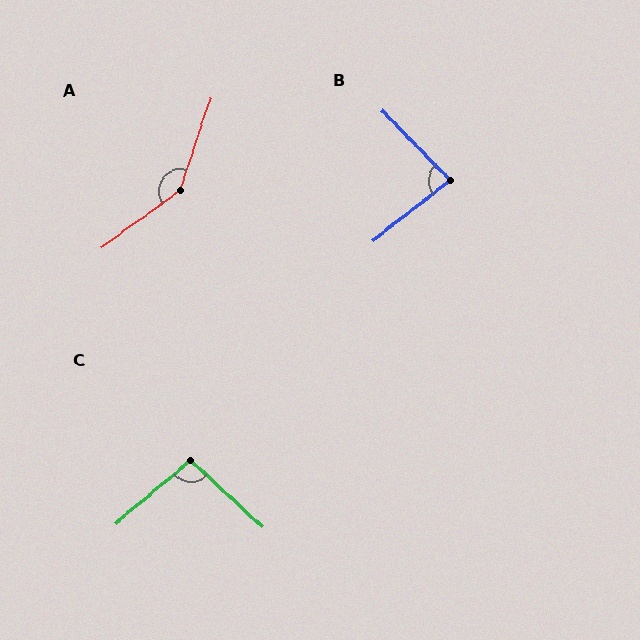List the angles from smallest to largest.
B (84°), C (97°), A (145°).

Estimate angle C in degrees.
Approximately 97 degrees.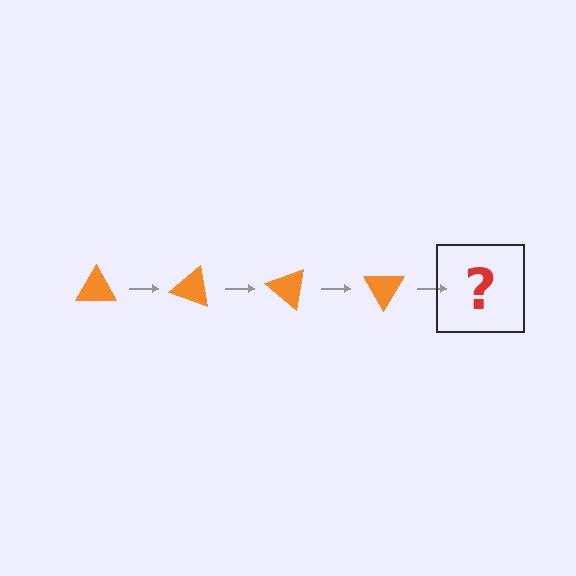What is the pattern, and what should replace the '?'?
The pattern is that the triangle rotates 20 degrees each step. The '?' should be an orange triangle rotated 80 degrees.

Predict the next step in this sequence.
The next step is an orange triangle rotated 80 degrees.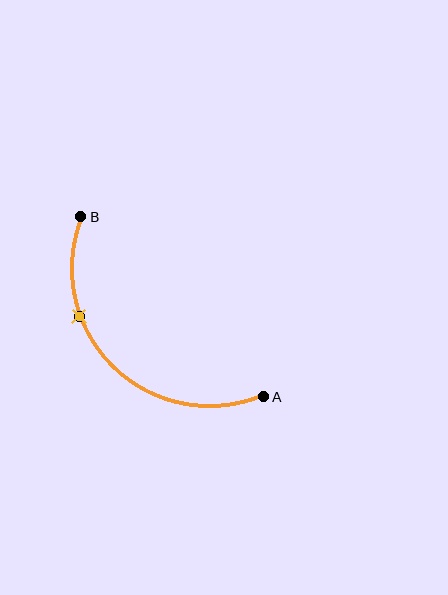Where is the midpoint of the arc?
The arc midpoint is the point on the curve farthest from the straight line joining A and B. It sits below and to the left of that line.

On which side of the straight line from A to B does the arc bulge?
The arc bulges below and to the left of the straight line connecting A and B.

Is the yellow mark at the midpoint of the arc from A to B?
No. The yellow mark lies on the arc but is closer to endpoint B. The arc midpoint would be at the point on the curve equidistant along the arc from both A and B.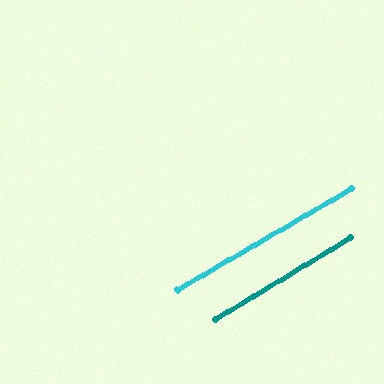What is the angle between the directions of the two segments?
Approximately 1 degree.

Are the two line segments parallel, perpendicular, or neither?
Parallel — their directions differ by only 0.8°.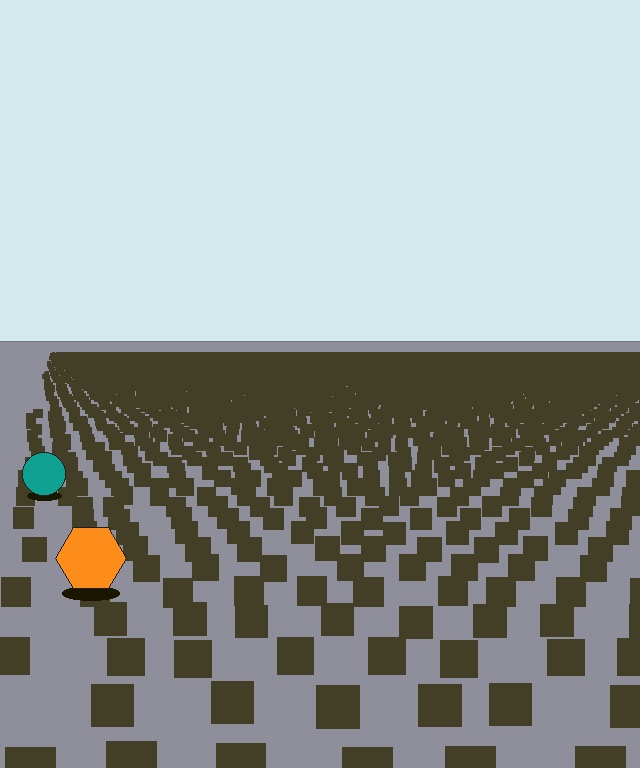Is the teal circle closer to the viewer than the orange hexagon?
No. The orange hexagon is closer — you can tell from the texture gradient: the ground texture is coarser near it.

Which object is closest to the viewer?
The orange hexagon is closest. The texture marks near it are larger and more spread out.